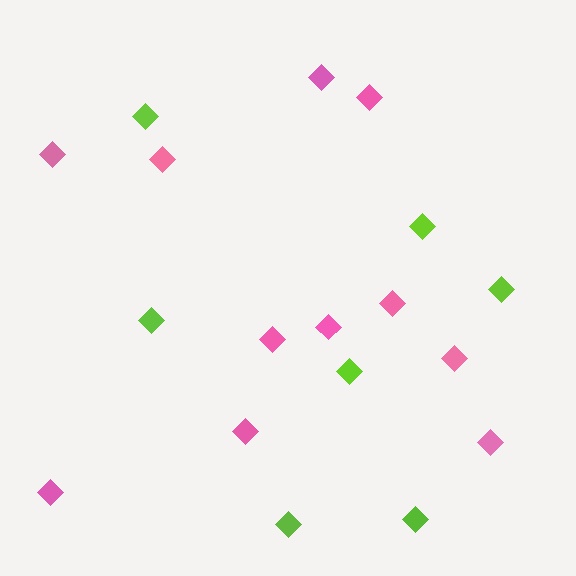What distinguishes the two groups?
There are 2 groups: one group of pink diamonds (11) and one group of lime diamonds (7).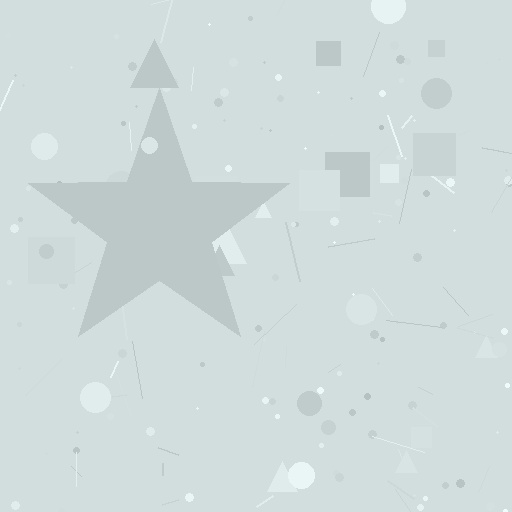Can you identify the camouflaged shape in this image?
The camouflaged shape is a star.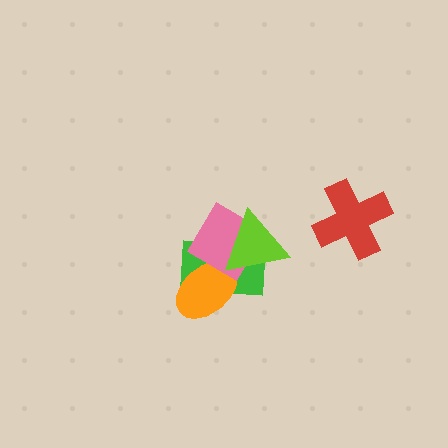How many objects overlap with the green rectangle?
3 objects overlap with the green rectangle.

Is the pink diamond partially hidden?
Yes, it is partially covered by another shape.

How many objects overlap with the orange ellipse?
3 objects overlap with the orange ellipse.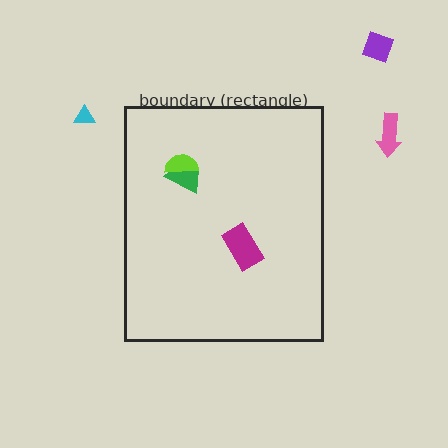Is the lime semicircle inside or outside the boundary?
Inside.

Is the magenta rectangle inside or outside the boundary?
Inside.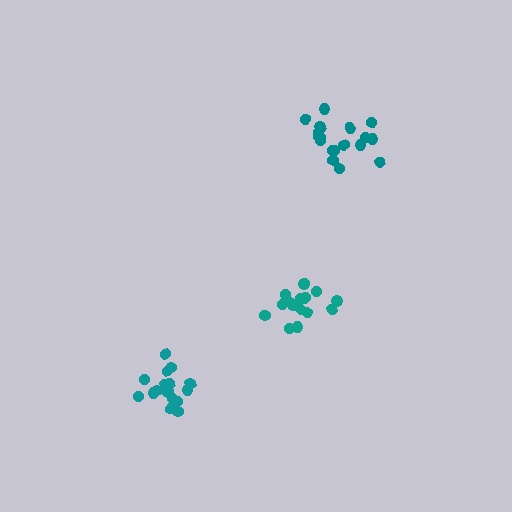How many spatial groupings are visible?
There are 3 spatial groupings.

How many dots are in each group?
Group 1: 18 dots, Group 2: 18 dots, Group 3: 16 dots (52 total).